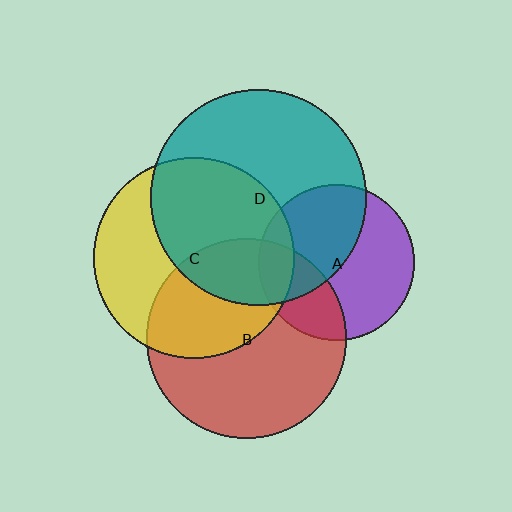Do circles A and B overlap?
Yes.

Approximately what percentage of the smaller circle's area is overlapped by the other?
Approximately 30%.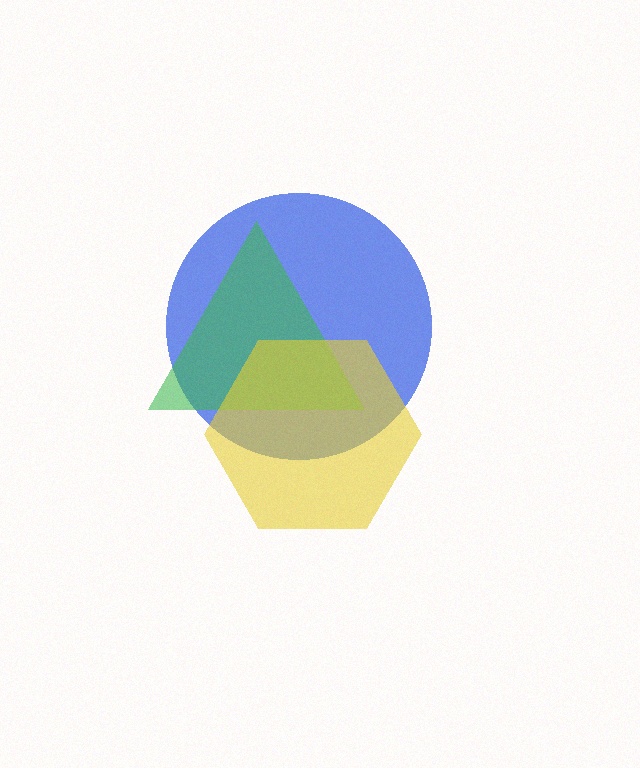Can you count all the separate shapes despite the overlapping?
Yes, there are 3 separate shapes.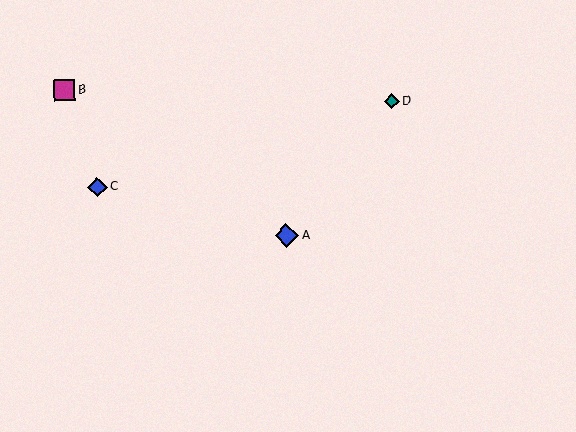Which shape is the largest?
The blue diamond (labeled A) is the largest.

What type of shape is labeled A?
Shape A is a blue diamond.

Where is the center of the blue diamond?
The center of the blue diamond is at (287, 236).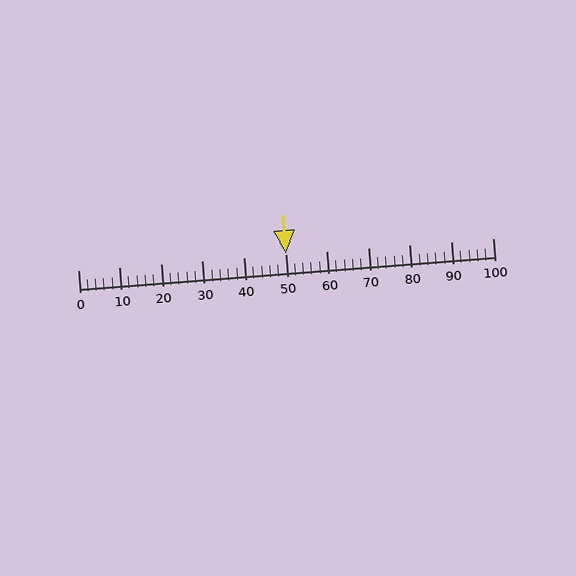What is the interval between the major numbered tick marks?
The major tick marks are spaced 10 units apart.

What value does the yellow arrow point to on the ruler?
The yellow arrow points to approximately 50.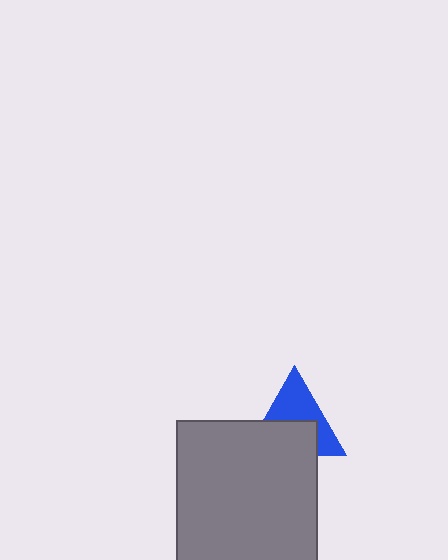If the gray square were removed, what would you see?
You would see the complete blue triangle.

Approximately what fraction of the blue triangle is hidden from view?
Roughly 49% of the blue triangle is hidden behind the gray square.